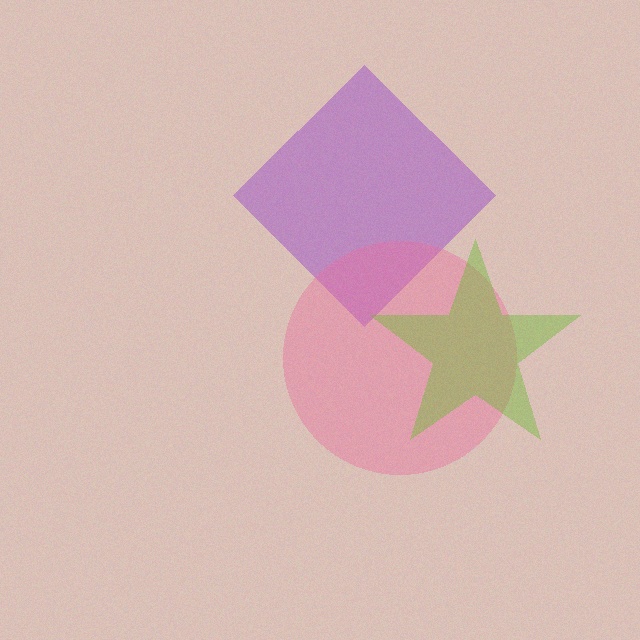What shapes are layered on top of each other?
The layered shapes are: a purple diamond, a pink circle, a lime star.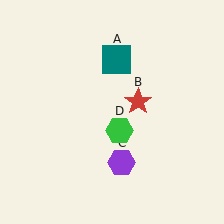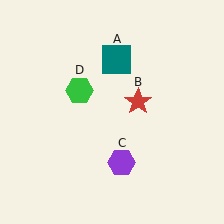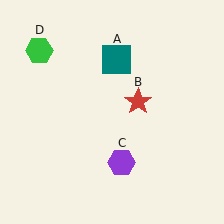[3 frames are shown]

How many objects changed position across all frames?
1 object changed position: green hexagon (object D).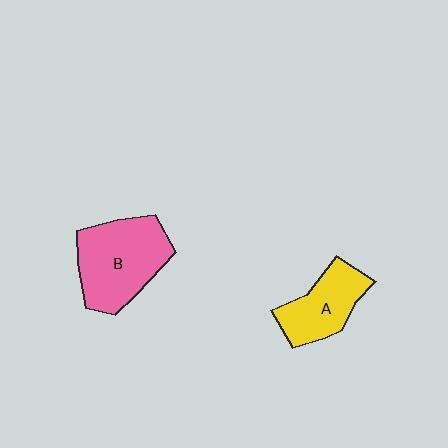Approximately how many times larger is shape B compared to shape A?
Approximately 1.5 times.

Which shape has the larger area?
Shape B (pink).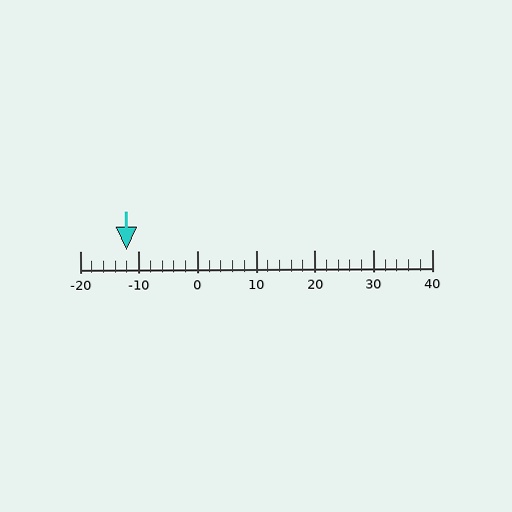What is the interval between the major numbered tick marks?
The major tick marks are spaced 10 units apart.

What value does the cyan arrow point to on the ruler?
The cyan arrow points to approximately -12.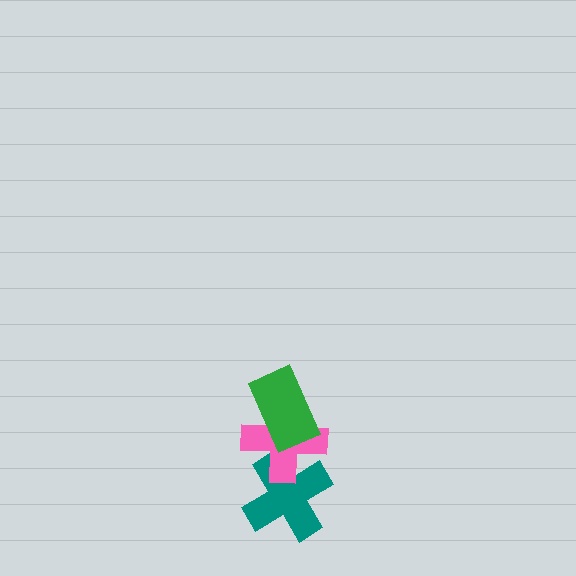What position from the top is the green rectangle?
The green rectangle is 1st from the top.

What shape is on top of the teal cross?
The pink cross is on top of the teal cross.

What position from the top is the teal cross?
The teal cross is 3rd from the top.